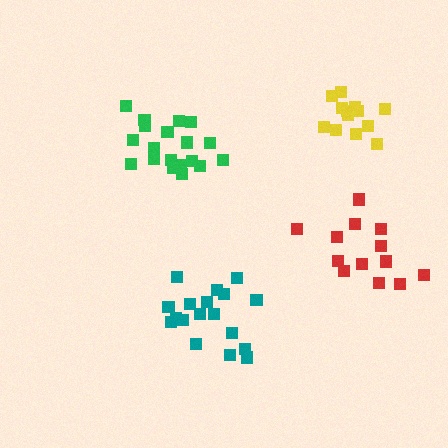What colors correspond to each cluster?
The clusters are colored: yellow, teal, red, green.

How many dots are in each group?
Group 1: 13 dots, Group 2: 18 dots, Group 3: 13 dots, Group 4: 19 dots (63 total).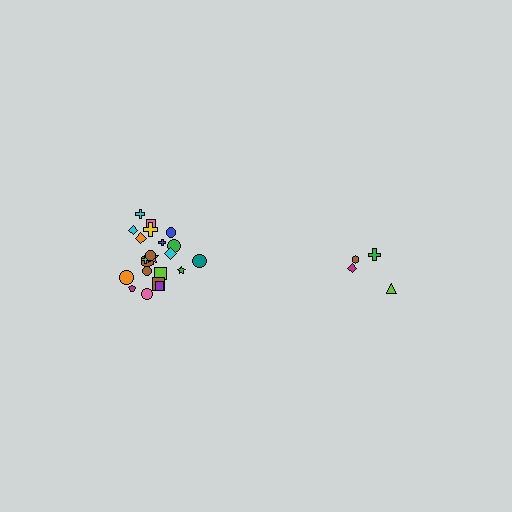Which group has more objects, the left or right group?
The left group.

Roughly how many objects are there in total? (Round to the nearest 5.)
Roughly 25 objects in total.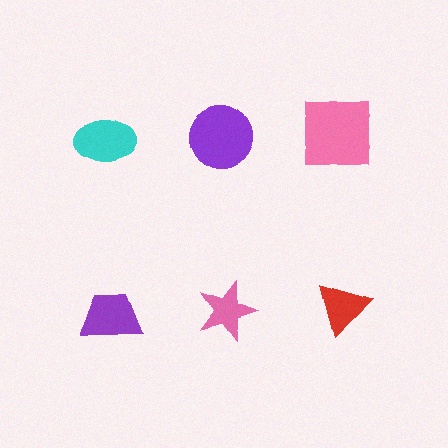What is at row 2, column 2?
A pink star.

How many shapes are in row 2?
3 shapes.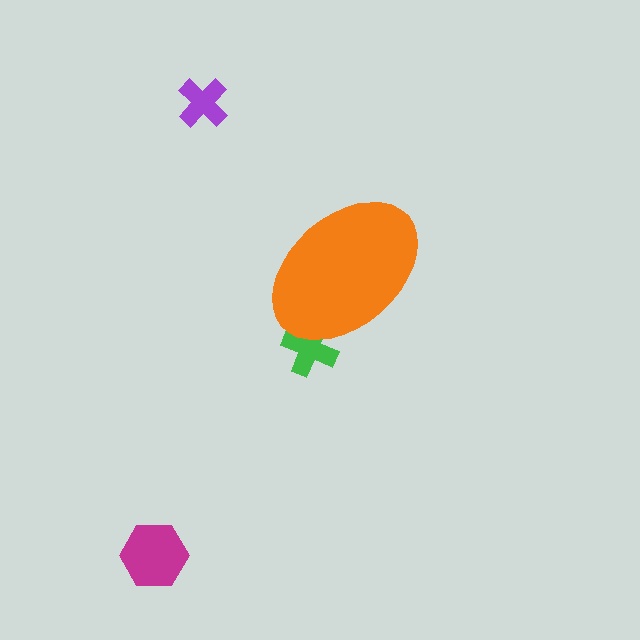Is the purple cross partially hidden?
No, the purple cross is fully visible.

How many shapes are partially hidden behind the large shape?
1 shape is partially hidden.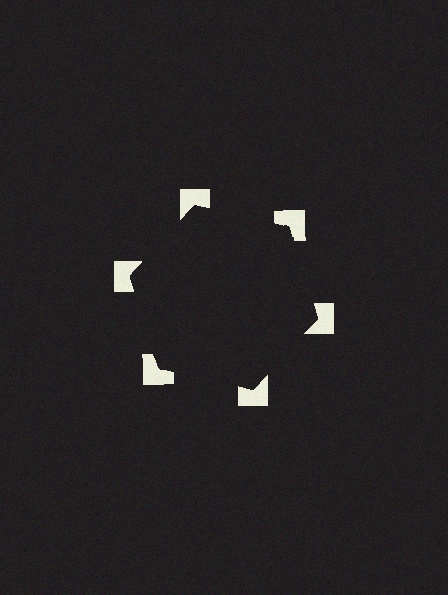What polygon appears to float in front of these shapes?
An illusory hexagon — its edges are inferred from the aligned wedge cuts in the notched squares, not physically drawn.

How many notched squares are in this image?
There are 6 — one at each vertex of the illusory hexagon.